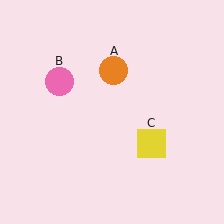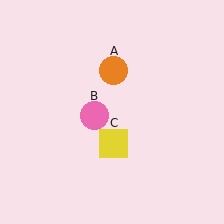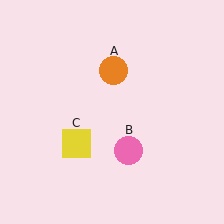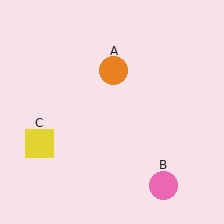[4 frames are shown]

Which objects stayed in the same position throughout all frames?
Orange circle (object A) remained stationary.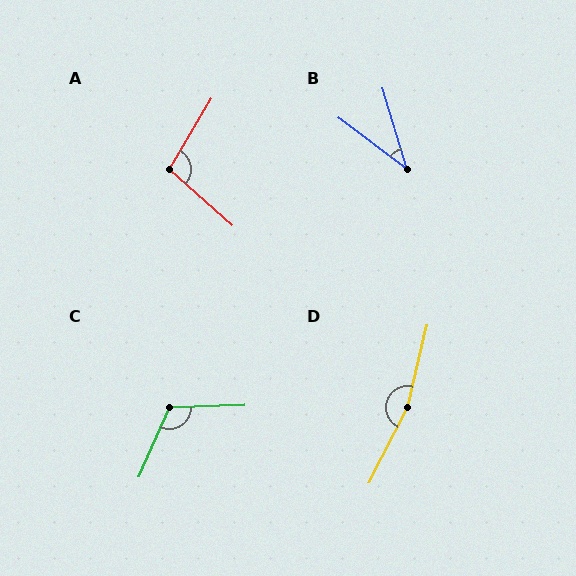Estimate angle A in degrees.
Approximately 101 degrees.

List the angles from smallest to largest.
B (36°), A (101°), C (115°), D (166°).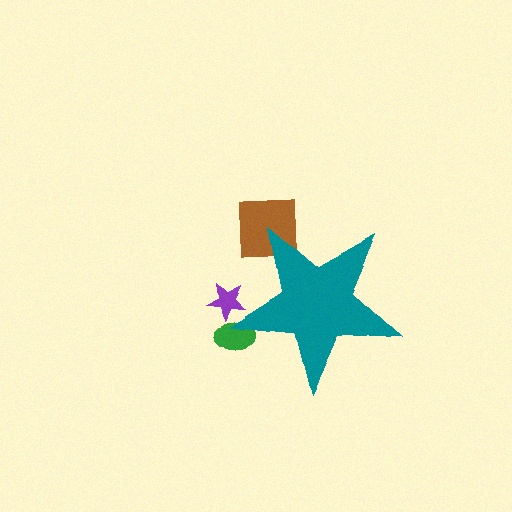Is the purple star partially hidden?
Yes, the purple star is partially hidden behind the teal star.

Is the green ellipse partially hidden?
Yes, the green ellipse is partially hidden behind the teal star.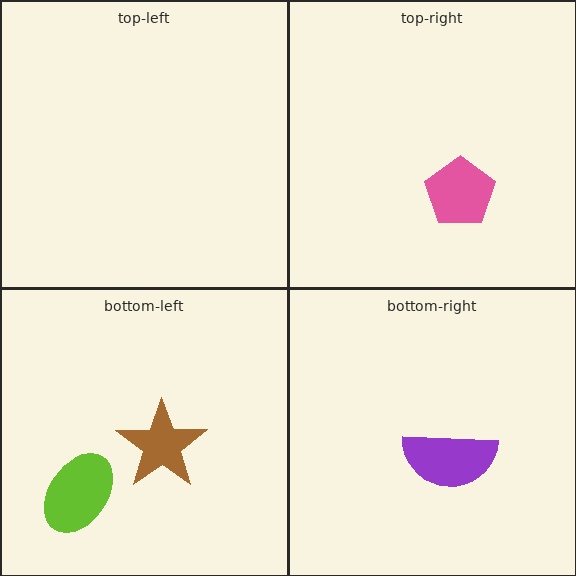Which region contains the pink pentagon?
The top-right region.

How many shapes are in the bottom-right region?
1.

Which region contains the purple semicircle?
The bottom-right region.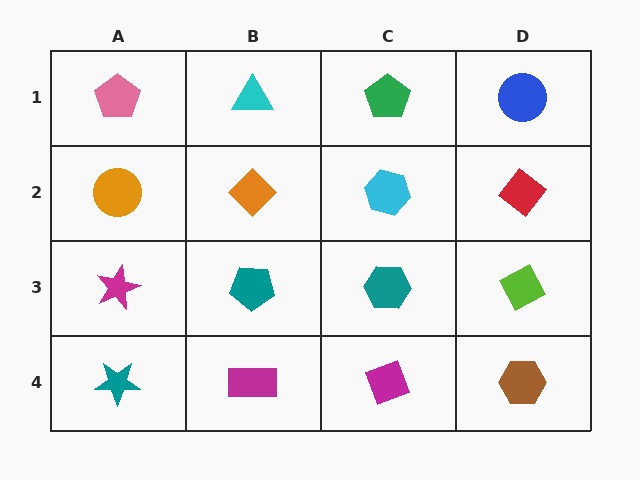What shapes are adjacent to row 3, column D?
A red diamond (row 2, column D), a brown hexagon (row 4, column D), a teal hexagon (row 3, column C).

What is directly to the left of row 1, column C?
A cyan triangle.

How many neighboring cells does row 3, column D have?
3.